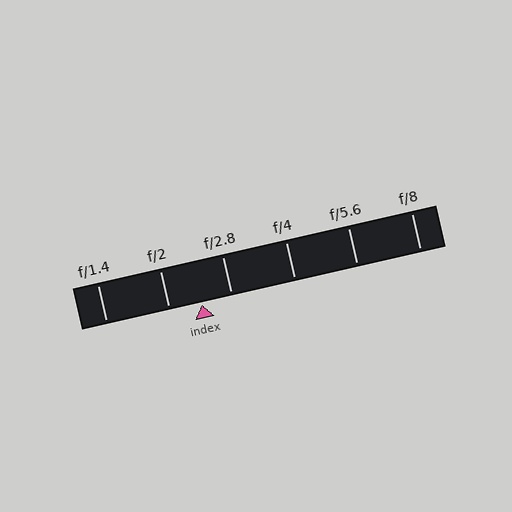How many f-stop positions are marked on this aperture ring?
There are 6 f-stop positions marked.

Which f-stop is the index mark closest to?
The index mark is closest to f/2.8.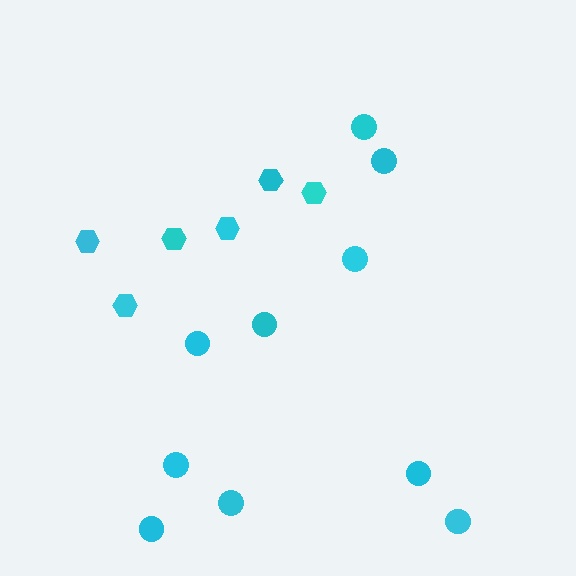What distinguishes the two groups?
There are 2 groups: one group of hexagons (6) and one group of circles (10).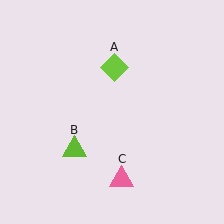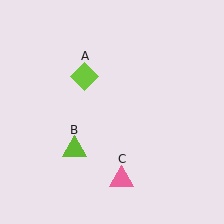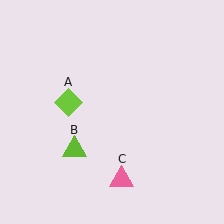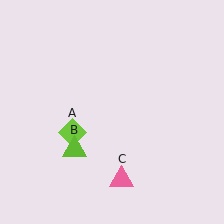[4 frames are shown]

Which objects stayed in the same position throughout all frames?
Lime triangle (object B) and pink triangle (object C) remained stationary.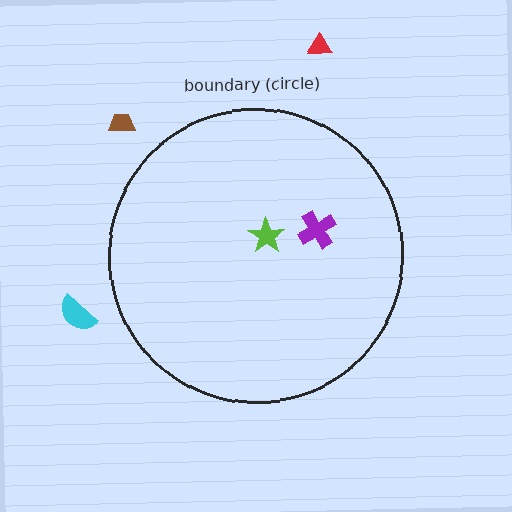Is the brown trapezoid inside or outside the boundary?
Outside.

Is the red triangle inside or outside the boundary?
Outside.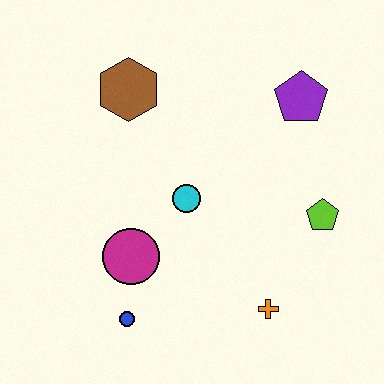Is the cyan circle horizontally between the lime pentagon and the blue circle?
Yes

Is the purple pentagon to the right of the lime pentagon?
No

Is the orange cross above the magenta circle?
No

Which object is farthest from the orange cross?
The brown hexagon is farthest from the orange cross.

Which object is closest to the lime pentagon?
The orange cross is closest to the lime pentagon.